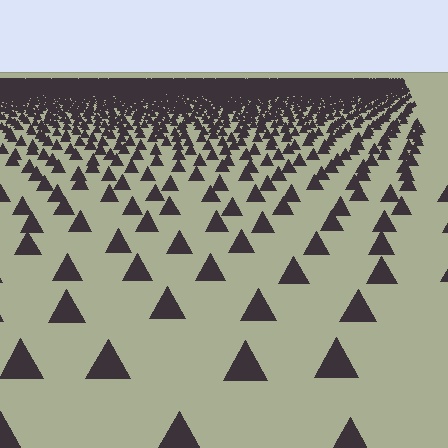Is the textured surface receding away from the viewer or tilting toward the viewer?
The surface is receding away from the viewer. Texture elements get smaller and denser toward the top.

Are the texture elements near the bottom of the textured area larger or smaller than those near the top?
Larger. Near the bottom, elements are closer to the viewer and appear at a bigger on-screen size.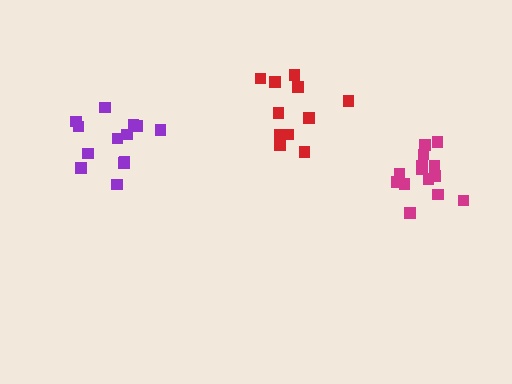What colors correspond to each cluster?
The clusters are colored: red, magenta, purple.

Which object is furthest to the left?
The purple cluster is leftmost.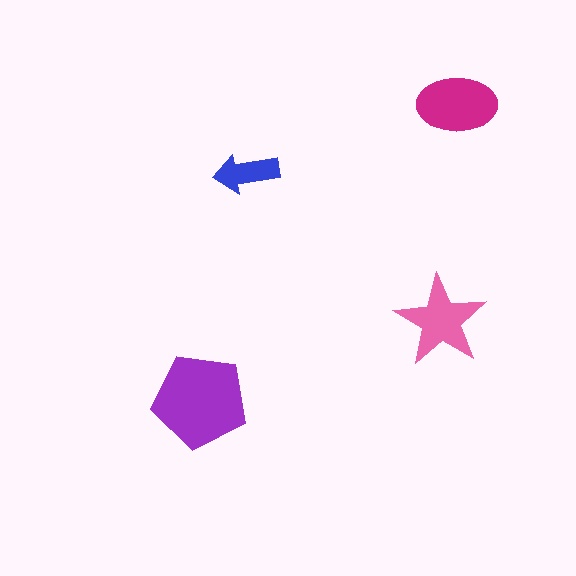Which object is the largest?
The purple pentagon.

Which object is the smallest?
The blue arrow.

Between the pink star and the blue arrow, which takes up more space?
The pink star.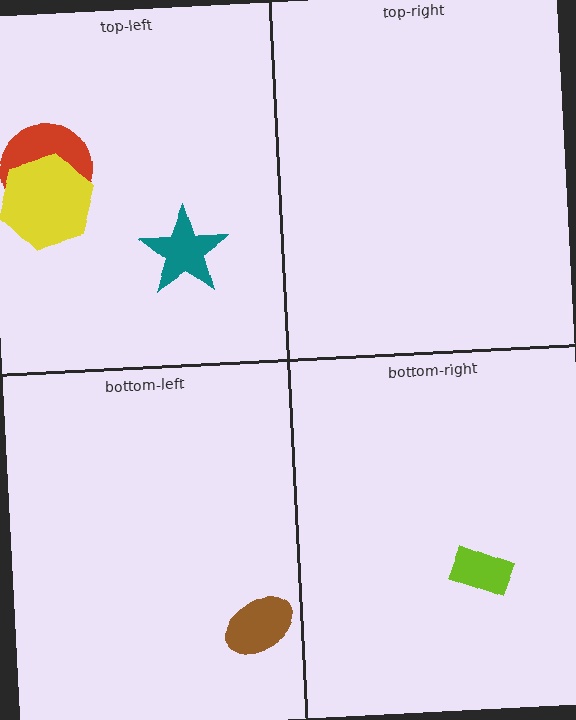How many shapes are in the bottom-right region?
1.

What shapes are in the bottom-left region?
The brown ellipse.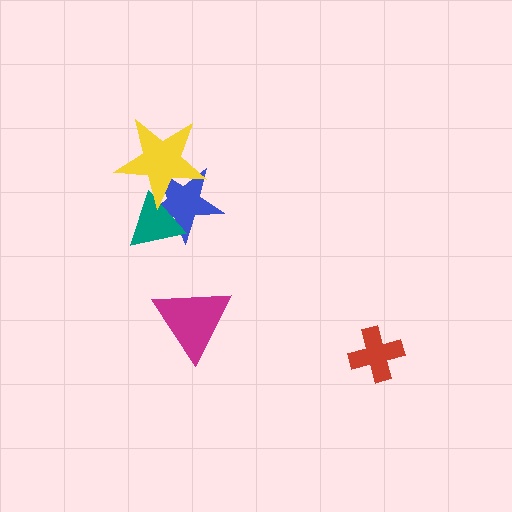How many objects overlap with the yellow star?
2 objects overlap with the yellow star.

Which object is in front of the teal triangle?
The yellow star is in front of the teal triangle.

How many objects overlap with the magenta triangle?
0 objects overlap with the magenta triangle.